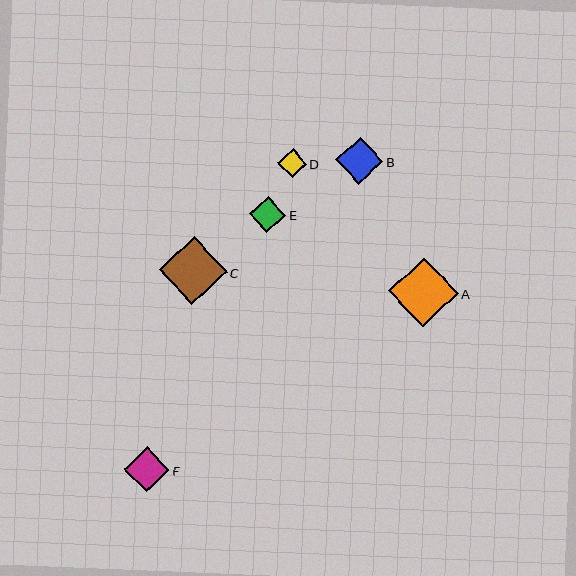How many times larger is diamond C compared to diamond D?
Diamond C is approximately 2.4 times the size of diamond D.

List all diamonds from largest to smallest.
From largest to smallest: A, C, B, F, E, D.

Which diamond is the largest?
Diamond A is the largest with a size of approximately 69 pixels.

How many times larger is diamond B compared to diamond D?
Diamond B is approximately 1.7 times the size of diamond D.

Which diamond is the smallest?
Diamond D is the smallest with a size of approximately 28 pixels.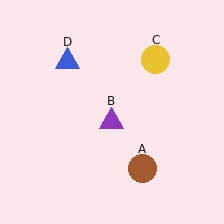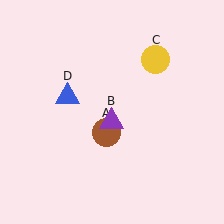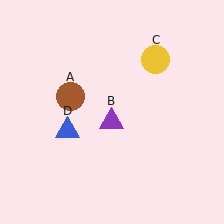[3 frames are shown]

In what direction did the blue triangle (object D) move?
The blue triangle (object D) moved down.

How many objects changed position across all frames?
2 objects changed position: brown circle (object A), blue triangle (object D).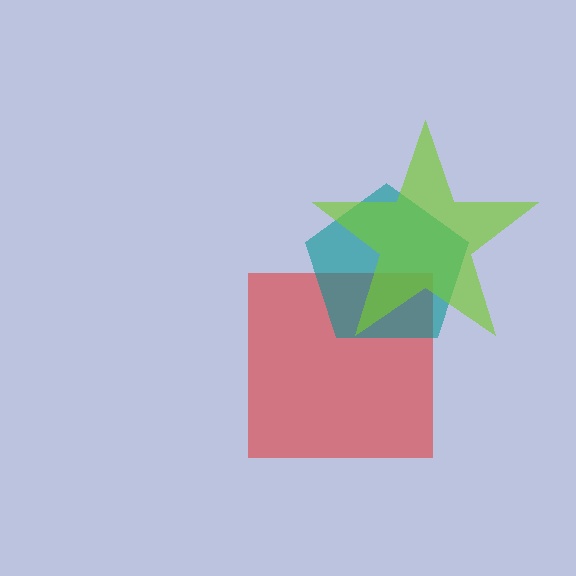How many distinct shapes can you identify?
There are 3 distinct shapes: a red square, a teal pentagon, a lime star.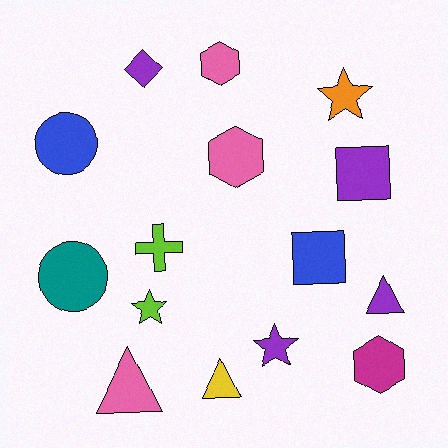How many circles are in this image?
There are 2 circles.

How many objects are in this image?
There are 15 objects.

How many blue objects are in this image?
There are 2 blue objects.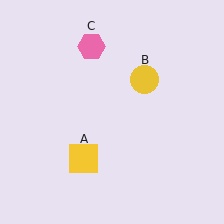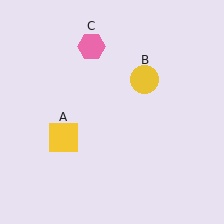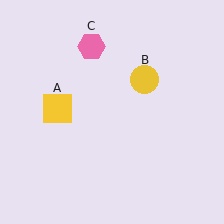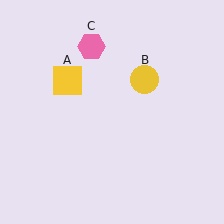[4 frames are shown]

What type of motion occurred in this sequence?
The yellow square (object A) rotated clockwise around the center of the scene.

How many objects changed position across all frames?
1 object changed position: yellow square (object A).